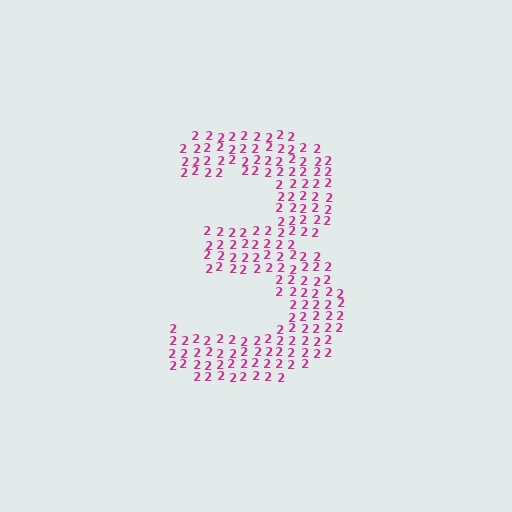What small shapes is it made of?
It is made of small digit 2's.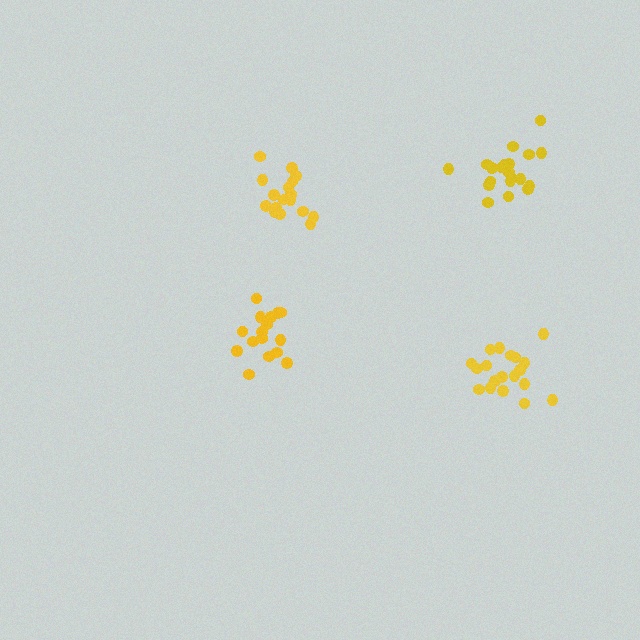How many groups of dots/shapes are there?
There are 4 groups.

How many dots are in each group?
Group 1: 16 dots, Group 2: 17 dots, Group 3: 20 dots, Group 4: 21 dots (74 total).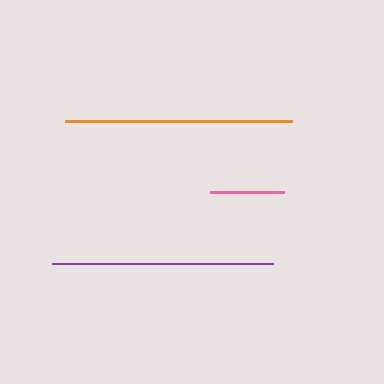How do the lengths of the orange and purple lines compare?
The orange and purple lines are approximately the same length.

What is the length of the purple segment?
The purple segment is approximately 221 pixels long.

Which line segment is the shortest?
The pink line is the shortest at approximately 73 pixels.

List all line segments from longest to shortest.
From longest to shortest: orange, purple, pink.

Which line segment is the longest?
The orange line is the longest at approximately 227 pixels.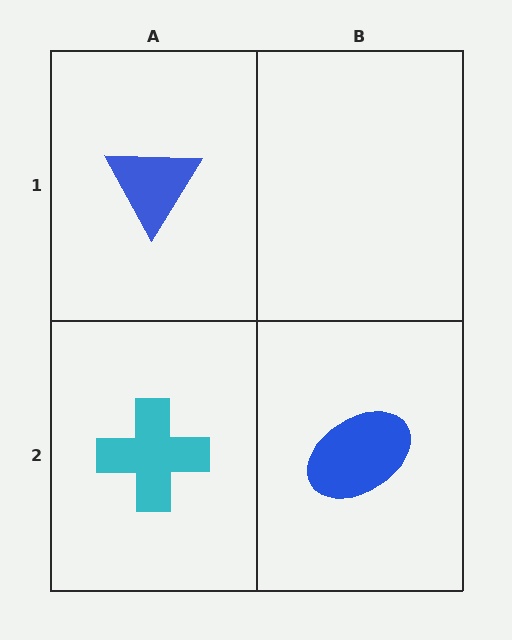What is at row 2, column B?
A blue ellipse.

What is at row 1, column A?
A blue triangle.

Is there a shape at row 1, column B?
No, that cell is empty.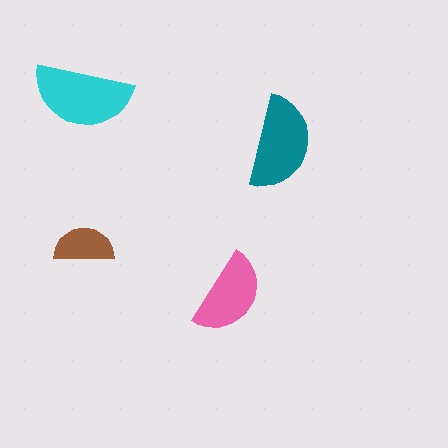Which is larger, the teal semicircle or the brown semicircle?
The teal one.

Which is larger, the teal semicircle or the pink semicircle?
The teal one.